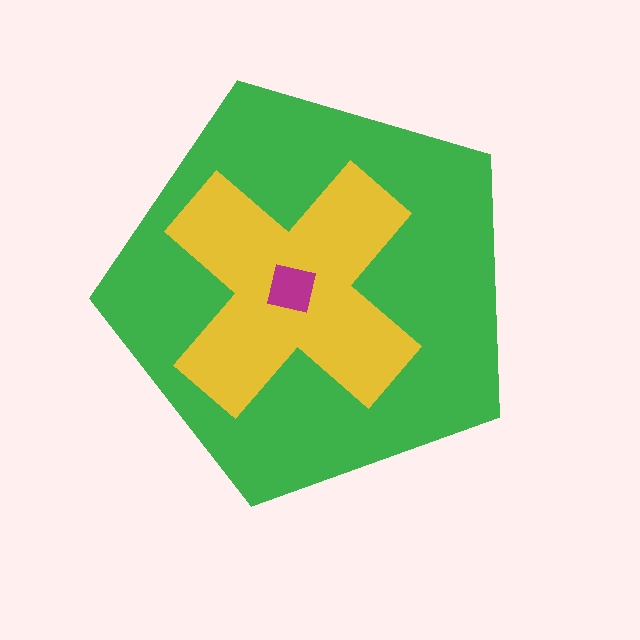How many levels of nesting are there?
3.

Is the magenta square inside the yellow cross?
Yes.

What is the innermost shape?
The magenta square.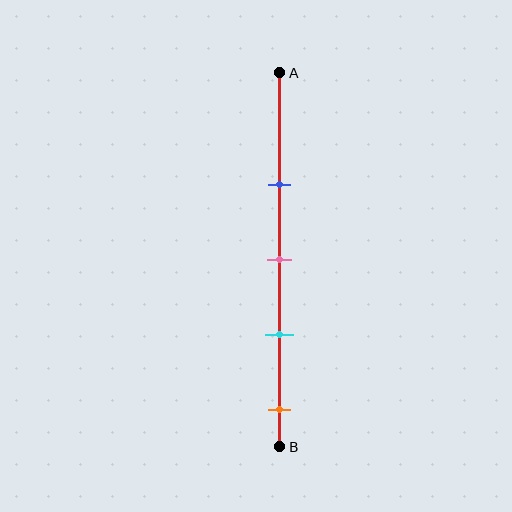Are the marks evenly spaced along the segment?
Yes, the marks are approximately evenly spaced.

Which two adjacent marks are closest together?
The pink and cyan marks are the closest adjacent pair.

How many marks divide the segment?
There are 4 marks dividing the segment.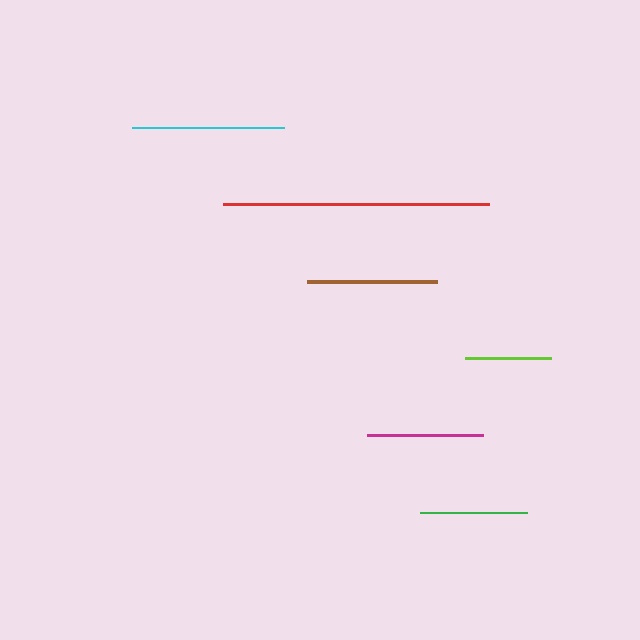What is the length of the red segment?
The red segment is approximately 266 pixels long.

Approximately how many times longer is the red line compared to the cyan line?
The red line is approximately 1.7 times the length of the cyan line.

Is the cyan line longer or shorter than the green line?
The cyan line is longer than the green line.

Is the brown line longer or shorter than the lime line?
The brown line is longer than the lime line.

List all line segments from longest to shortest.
From longest to shortest: red, cyan, brown, magenta, green, lime.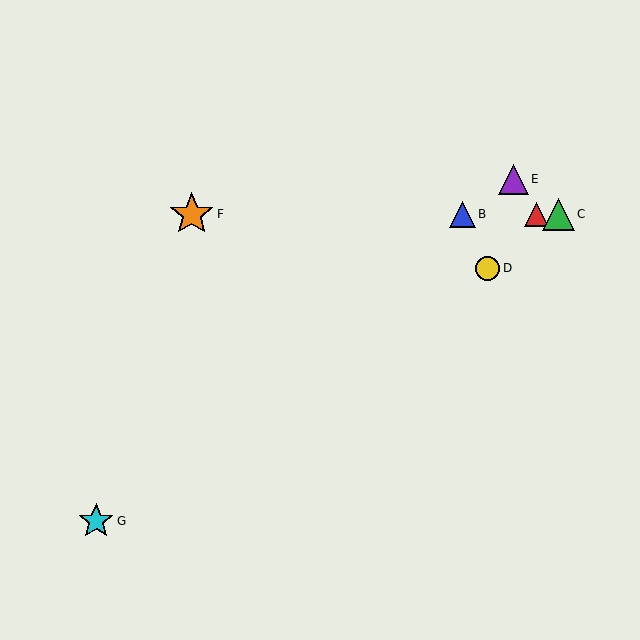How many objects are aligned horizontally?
4 objects (A, B, C, F) are aligned horizontally.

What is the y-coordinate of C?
Object C is at y≈214.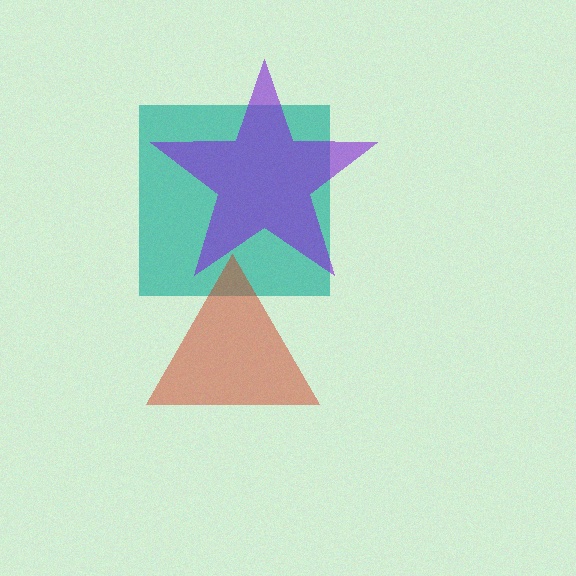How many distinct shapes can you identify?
There are 3 distinct shapes: a teal square, a purple star, a red triangle.